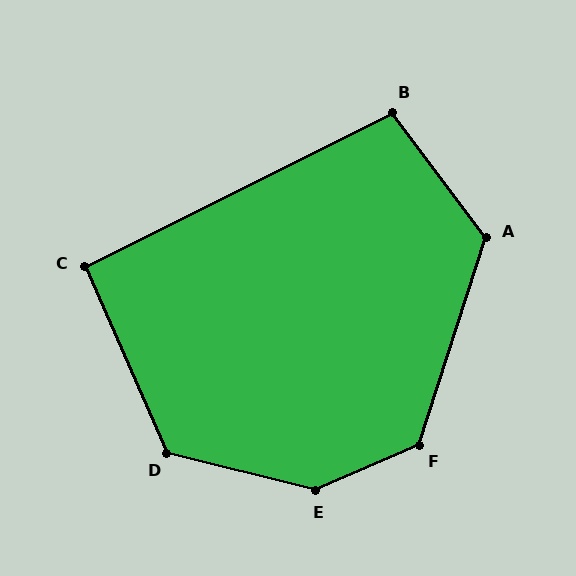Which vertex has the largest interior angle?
E, at approximately 142 degrees.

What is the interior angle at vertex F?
Approximately 132 degrees (obtuse).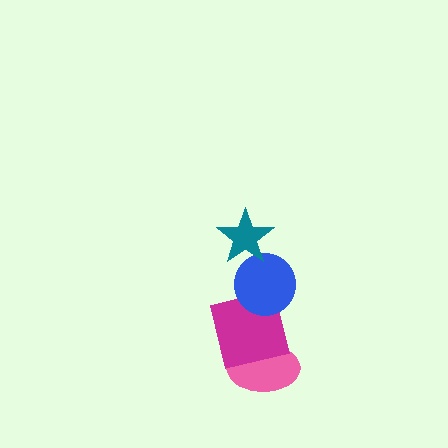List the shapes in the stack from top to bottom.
From top to bottom: the teal star, the blue circle, the magenta square, the pink ellipse.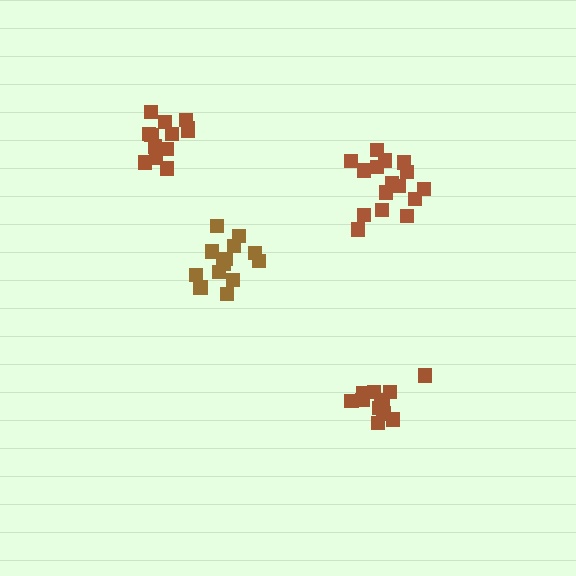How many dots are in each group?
Group 1: 14 dots, Group 2: 16 dots, Group 3: 12 dots, Group 4: 14 dots (56 total).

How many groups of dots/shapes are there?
There are 4 groups.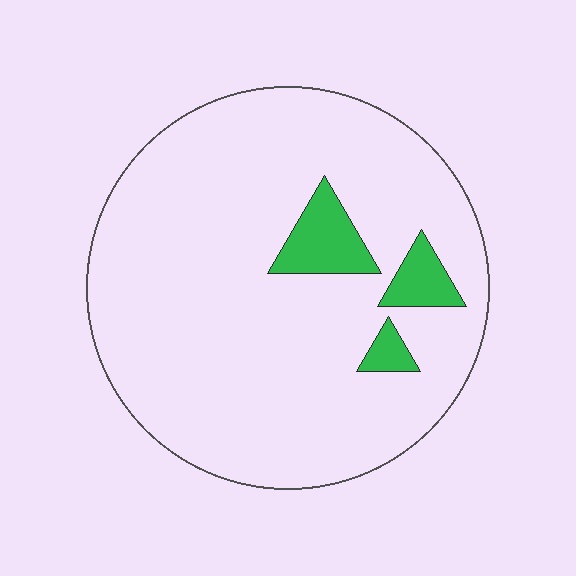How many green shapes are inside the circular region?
3.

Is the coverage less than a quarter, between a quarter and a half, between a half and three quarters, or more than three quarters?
Less than a quarter.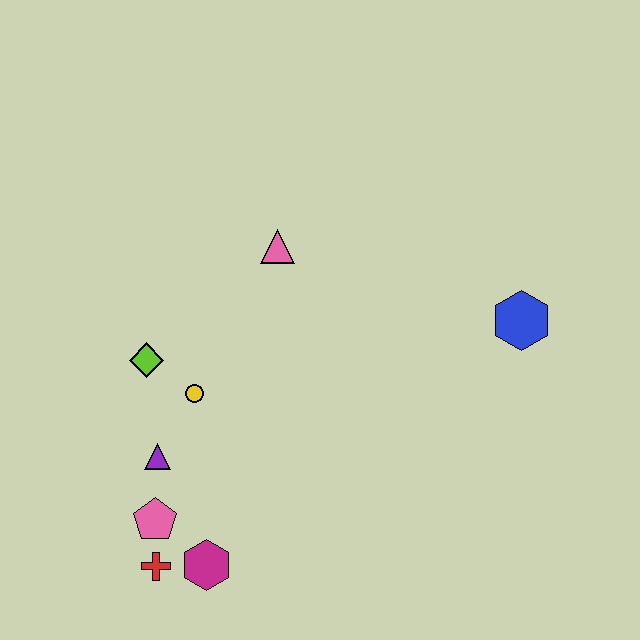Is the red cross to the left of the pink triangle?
Yes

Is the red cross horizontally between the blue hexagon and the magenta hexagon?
No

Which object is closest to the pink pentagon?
The red cross is closest to the pink pentagon.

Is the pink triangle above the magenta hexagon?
Yes